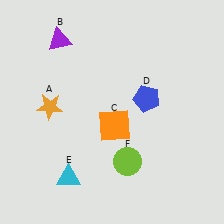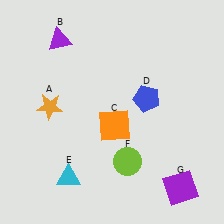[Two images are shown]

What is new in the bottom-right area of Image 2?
A purple square (G) was added in the bottom-right area of Image 2.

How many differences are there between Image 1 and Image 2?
There is 1 difference between the two images.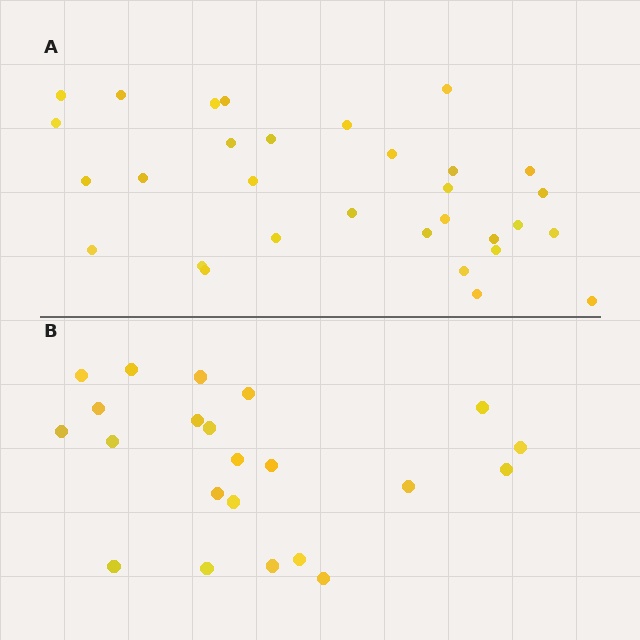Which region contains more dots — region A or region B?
Region A (the top region) has more dots.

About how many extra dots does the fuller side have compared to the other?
Region A has roughly 8 or so more dots than region B.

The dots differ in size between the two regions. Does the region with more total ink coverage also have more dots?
No. Region B has more total ink coverage because its dots are larger, but region A actually contains more individual dots. Total area can be misleading — the number of items is what matters here.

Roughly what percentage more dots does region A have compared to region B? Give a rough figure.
About 40% more.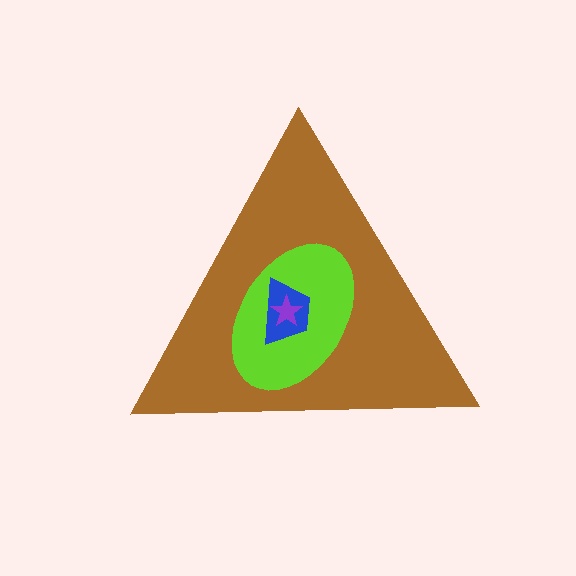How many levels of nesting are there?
4.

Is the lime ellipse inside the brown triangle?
Yes.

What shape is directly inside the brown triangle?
The lime ellipse.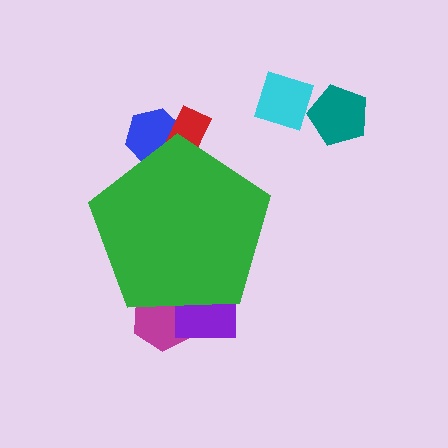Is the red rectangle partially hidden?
Yes, the red rectangle is partially hidden behind the green pentagon.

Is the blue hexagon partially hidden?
Yes, the blue hexagon is partially hidden behind the green pentagon.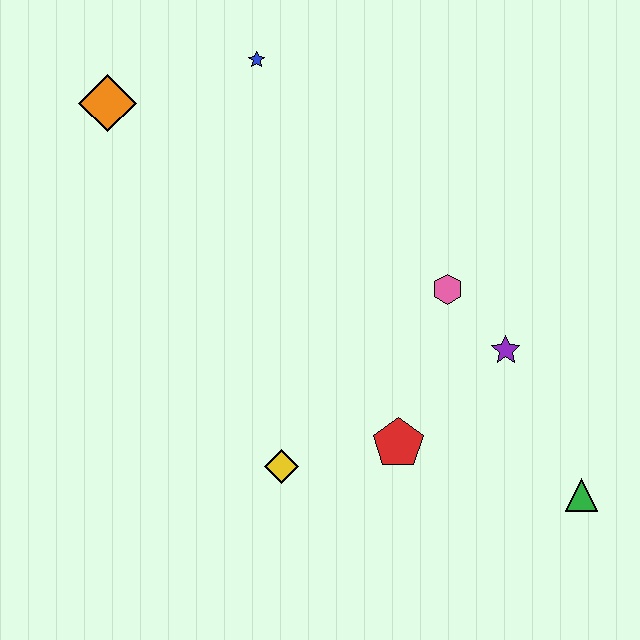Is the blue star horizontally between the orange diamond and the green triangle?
Yes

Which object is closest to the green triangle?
The purple star is closest to the green triangle.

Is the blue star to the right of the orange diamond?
Yes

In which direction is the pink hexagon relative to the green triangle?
The pink hexagon is above the green triangle.